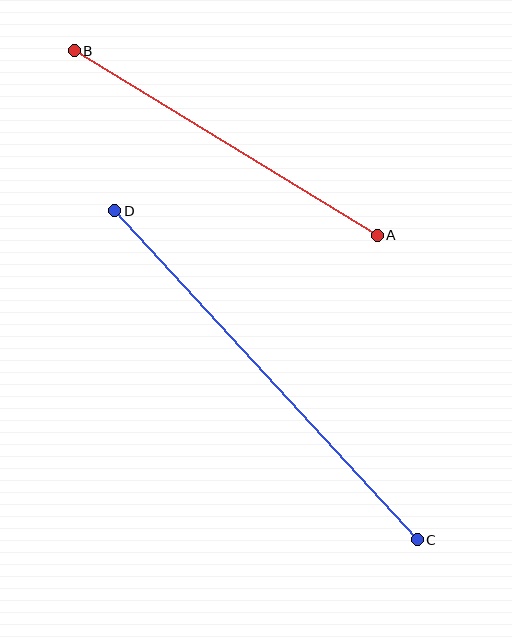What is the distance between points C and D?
The distance is approximately 447 pixels.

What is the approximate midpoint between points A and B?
The midpoint is at approximately (226, 143) pixels.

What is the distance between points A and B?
The distance is approximately 355 pixels.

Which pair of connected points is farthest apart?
Points C and D are farthest apart.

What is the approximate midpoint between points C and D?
The midpoint is at approximately (266, 375) pixels.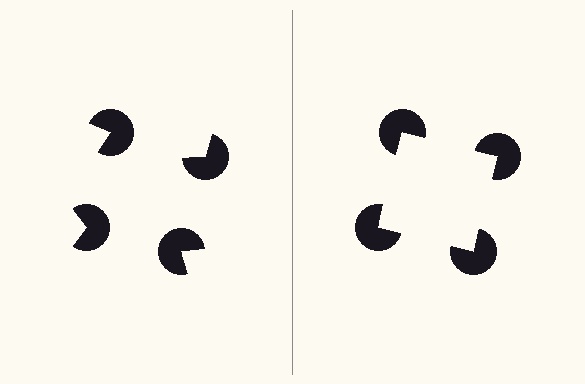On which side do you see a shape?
An illusory square appears on the right side. On the left side the wedge cuts are rotated, so no coherent shape forms.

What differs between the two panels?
The pac-man discs are positioned identically on both sides; only the wedge orientations differ. On the right they align to a square; on the left they are misaligned.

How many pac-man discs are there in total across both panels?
8 — 4 on each side.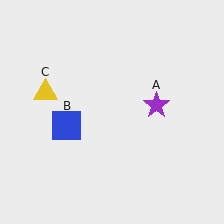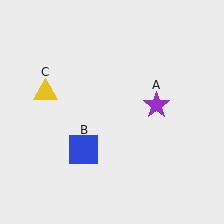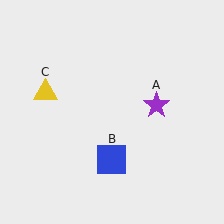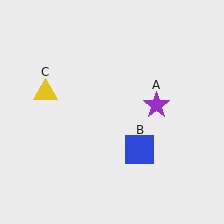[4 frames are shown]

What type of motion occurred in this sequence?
The blue square (object B) rotated counterclockwise around the center of the scene.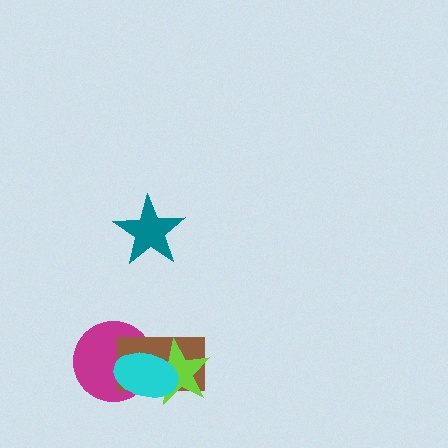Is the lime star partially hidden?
Yes, it is partially covered by another shape.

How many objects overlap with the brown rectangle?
3 objects overlap with the brown rectangle.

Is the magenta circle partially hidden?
Yes, it is partially covered by another shape.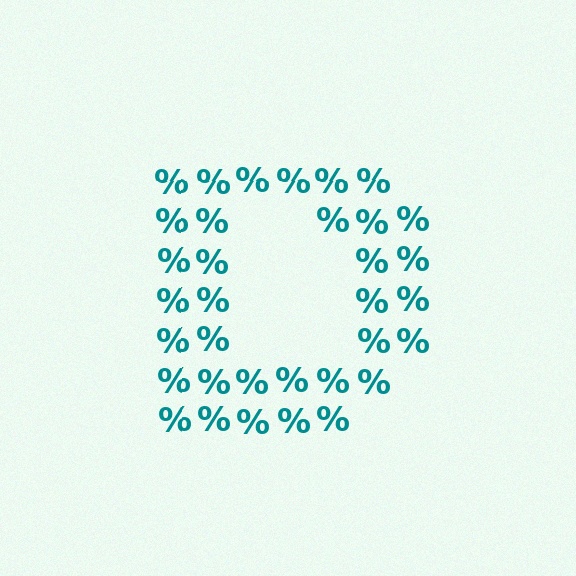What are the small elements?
The small elements are percent signs.